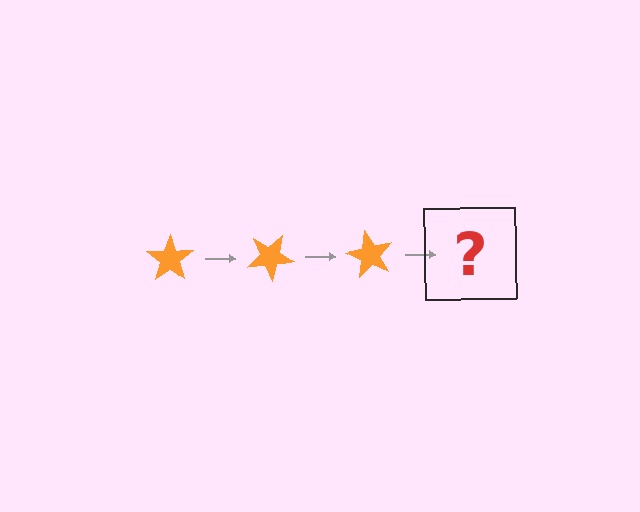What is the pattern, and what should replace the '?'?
The pattern is that the star rotates 30 degrees each step. The '?' should be an orange star rotated 90 degrees.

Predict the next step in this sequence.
The next step is an orange star rotated 90 degrees.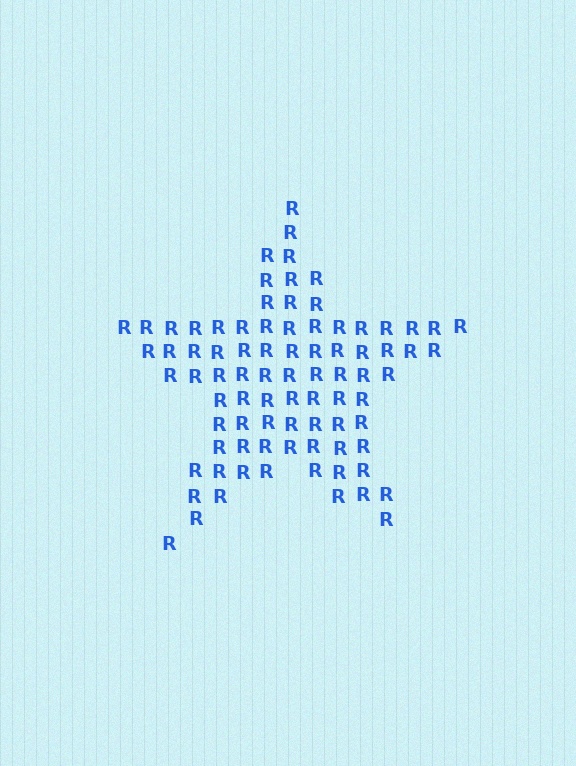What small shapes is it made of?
It is made of small letter R's.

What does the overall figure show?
The overall figure shows a star.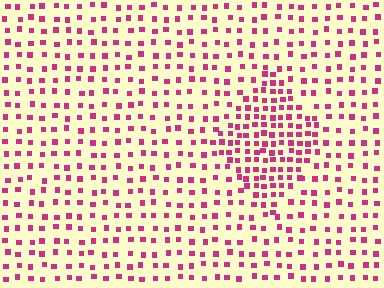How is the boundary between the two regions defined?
The boundary is defined by a change in element density (approximately 2.0x ratio). All elements are the same color, size, and shape.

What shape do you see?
I see a diamond.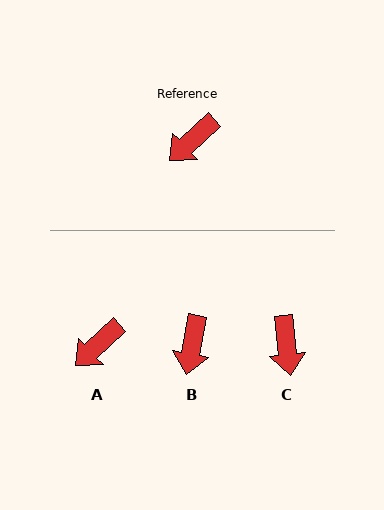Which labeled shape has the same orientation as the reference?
A.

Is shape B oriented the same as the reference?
No, it is off by about 36 degrees.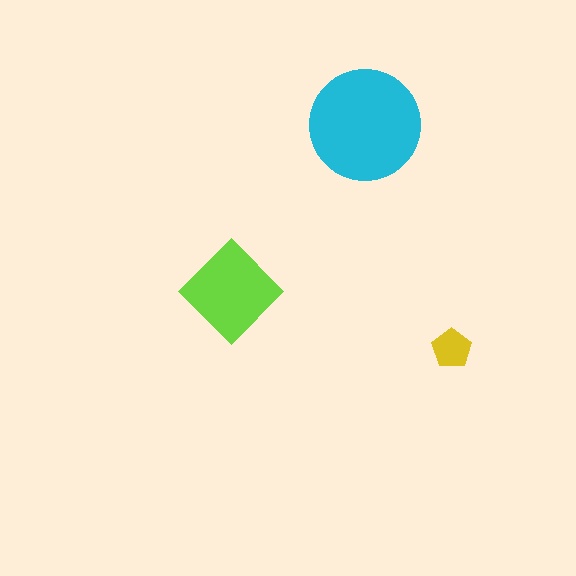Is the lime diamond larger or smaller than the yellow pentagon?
Larger.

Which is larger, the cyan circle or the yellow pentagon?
The cyan circle.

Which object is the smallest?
The yellow pentagon.